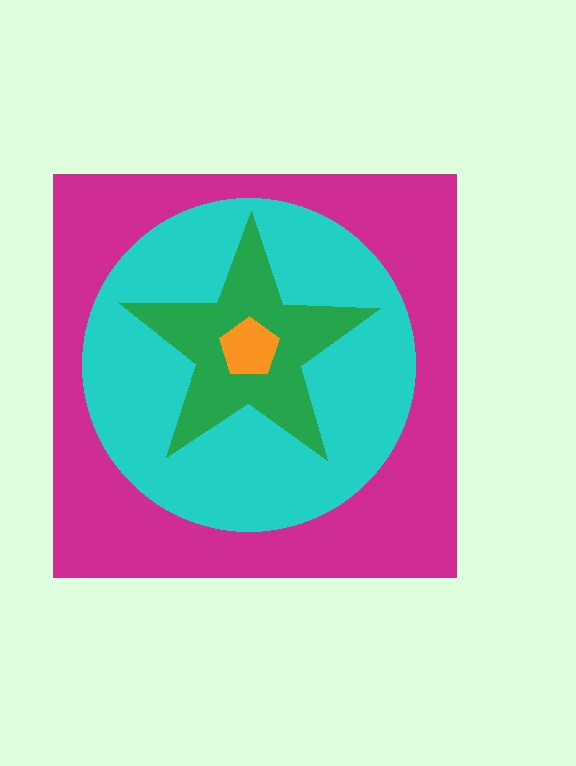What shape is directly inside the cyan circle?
The green star.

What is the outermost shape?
The magenta square.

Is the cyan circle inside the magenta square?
Yes.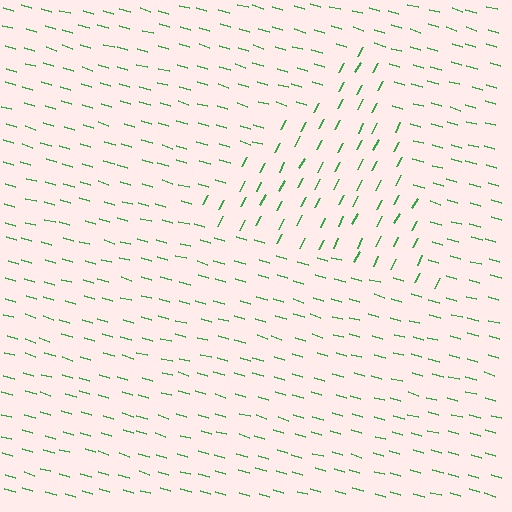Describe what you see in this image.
The image is filled with small green line segments. A triangle region in the image has lines oriented differently from the surrounding lines, creating a visible texture boundary.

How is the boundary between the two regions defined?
The boundary is defined purely by a change in line orientation (approximately 79 degrees difference). All lines are the same color and thickness.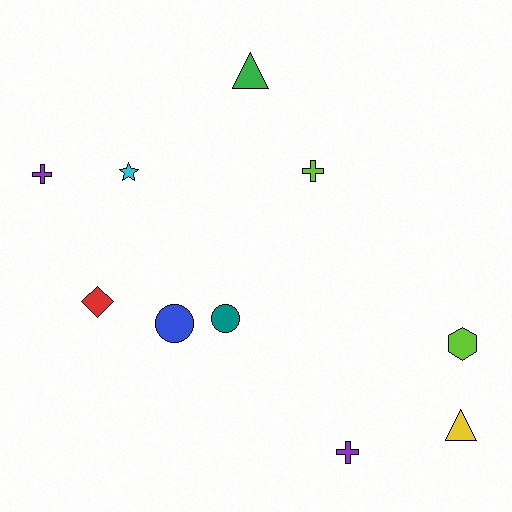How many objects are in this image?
There are 10 objects.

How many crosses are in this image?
There are 3 crosses.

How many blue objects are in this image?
There is 1 blue object.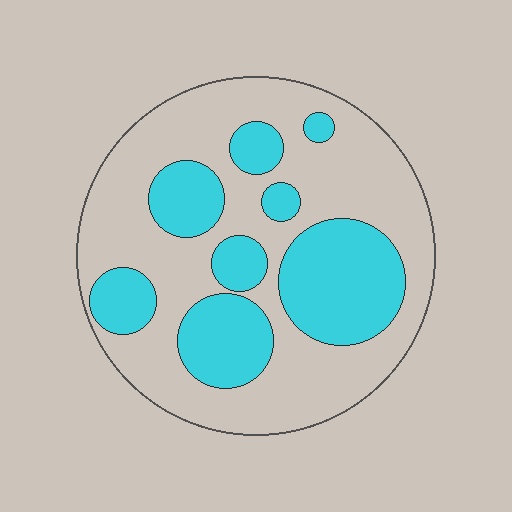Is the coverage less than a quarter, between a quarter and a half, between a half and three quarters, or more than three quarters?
Between a quarter and a half.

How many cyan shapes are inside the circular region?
8.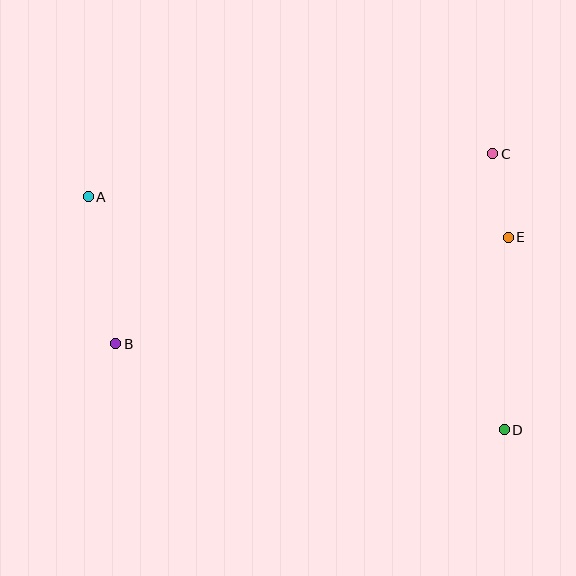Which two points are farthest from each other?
Points A and D are farthest from each other.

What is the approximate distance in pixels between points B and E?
The distance between B and E is approximately 407 pixels.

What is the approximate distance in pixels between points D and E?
The distance between D and E is approximately 192 pixels.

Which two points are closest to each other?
Points C and E are closest to each other.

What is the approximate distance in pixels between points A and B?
The distance between A and B is approximately 150 pixels.